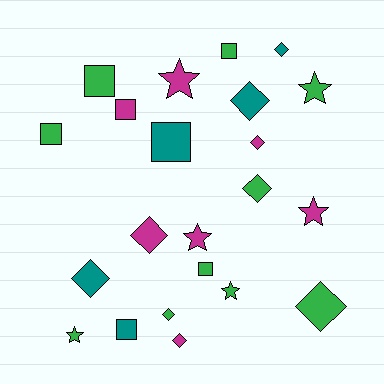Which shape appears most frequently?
Diamond, with 9 objects.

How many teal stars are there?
There are no teal stars.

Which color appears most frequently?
Green, with 10 objects.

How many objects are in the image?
There are 22 objects.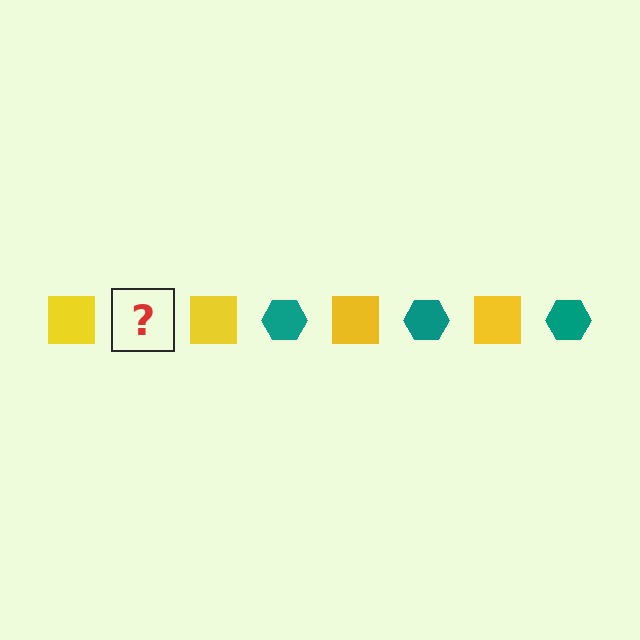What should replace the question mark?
The question mark should be replaced with a teal hexagon.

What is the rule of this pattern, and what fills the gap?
The rule is that the pattern alternates between yellow square and teal hexagon. The gap should be filled with a teal hexagon.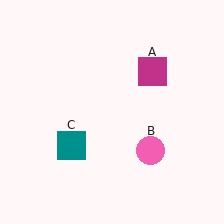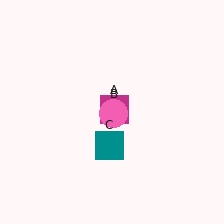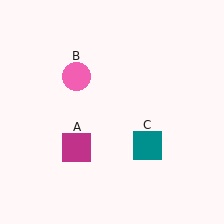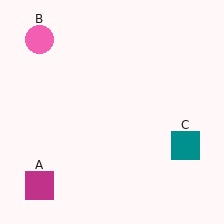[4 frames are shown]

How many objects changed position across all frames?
3 objects changed position: magenta square (object A), pink circle (object B), teal square (object C).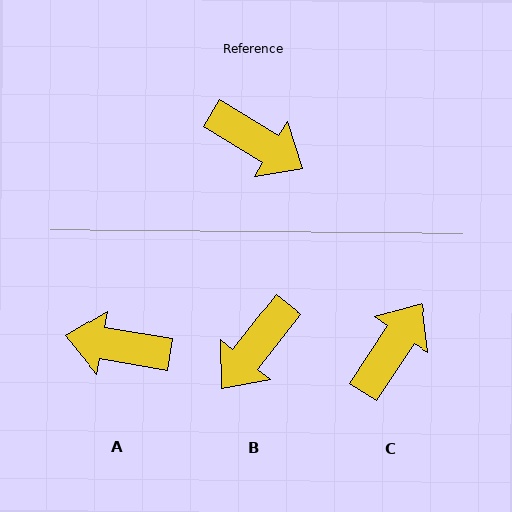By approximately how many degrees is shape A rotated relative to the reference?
Approximately 158 degrees clockwise.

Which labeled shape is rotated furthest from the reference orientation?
A, about 158 degrees away.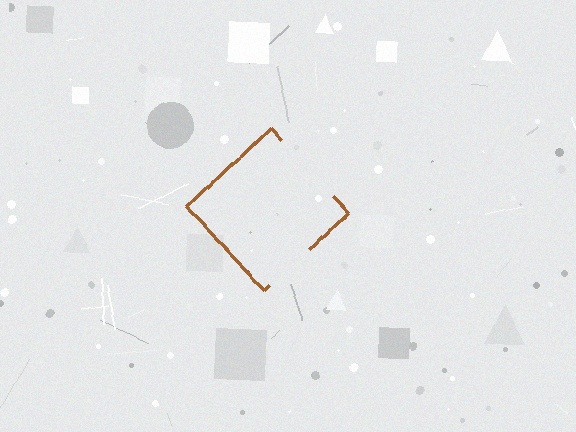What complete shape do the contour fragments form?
The contour fragments form a diamond.